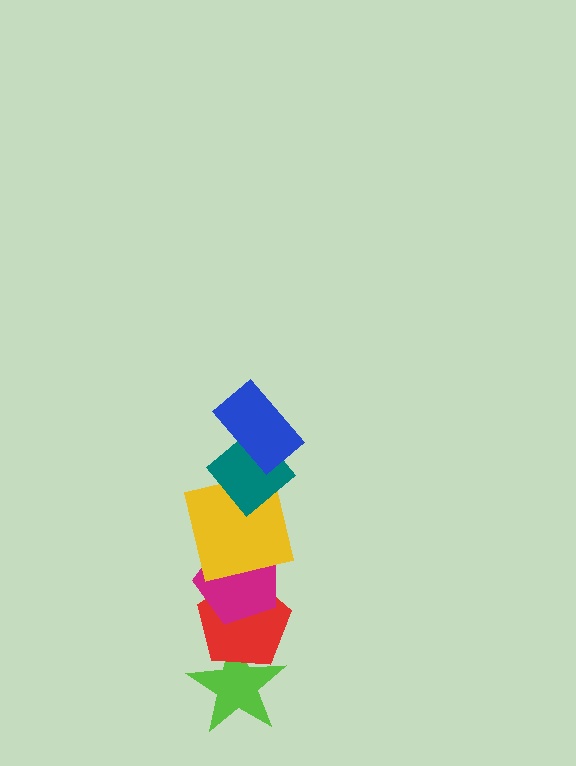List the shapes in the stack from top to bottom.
From top to bottom: the blue rectangle, the teal diamond, the yellow square, the magenta pentagon, the red pentagon, the lime star.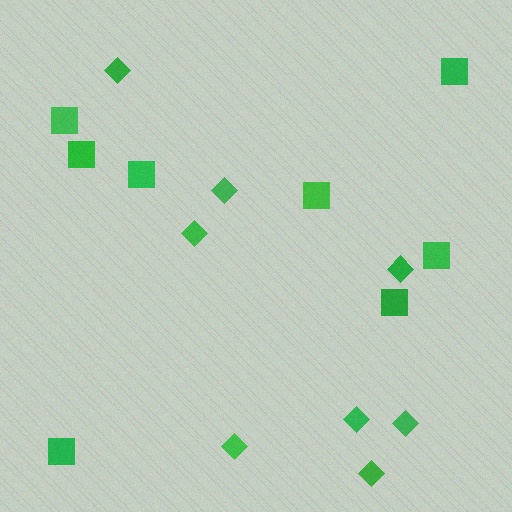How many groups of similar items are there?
There are 2 groups: one group of squares (8) and one group of diamonds (8).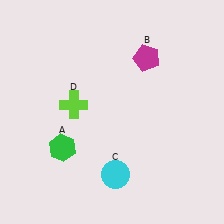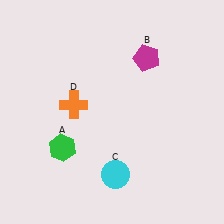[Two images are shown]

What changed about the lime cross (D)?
In Image 1, D is lime. In Image 2, it changed to orange.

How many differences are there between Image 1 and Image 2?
There is 1 difference between the two images.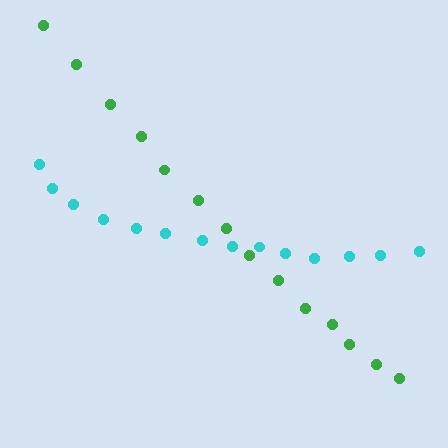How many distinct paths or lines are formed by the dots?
There are 2 distinct paths.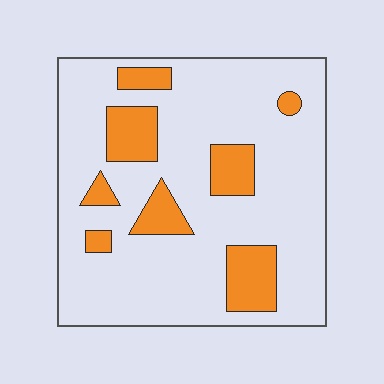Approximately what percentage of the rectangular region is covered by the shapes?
Approximately 20%.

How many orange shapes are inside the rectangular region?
8.